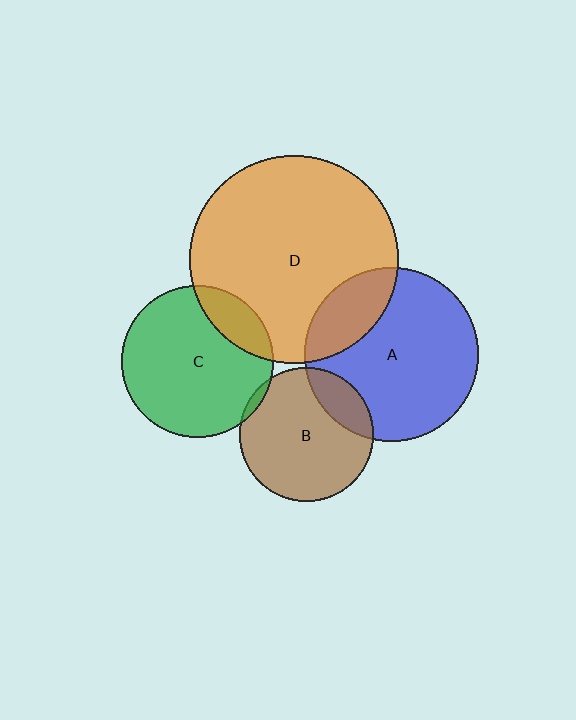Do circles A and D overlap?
Yes.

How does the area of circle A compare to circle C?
Approximately 1.3 times.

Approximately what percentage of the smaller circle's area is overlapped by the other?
Approximately 20%.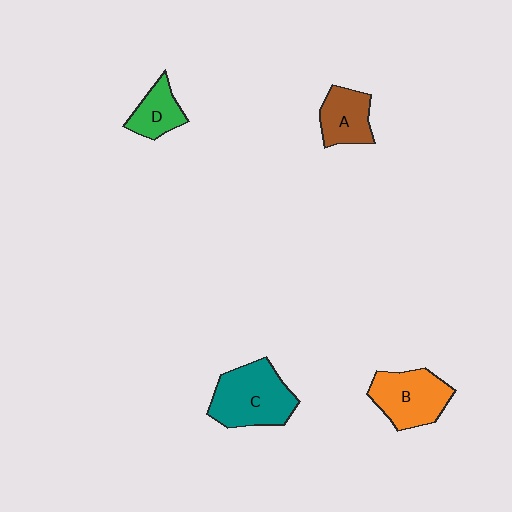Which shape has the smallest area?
Shape D (green).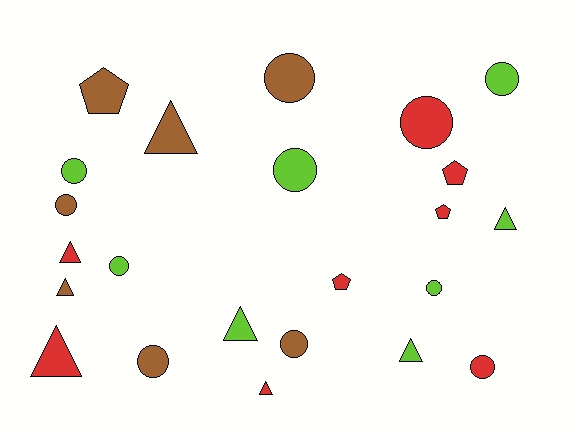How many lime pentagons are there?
There are no lime pentagons.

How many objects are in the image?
There are 23 objects.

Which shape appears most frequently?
Circle, with 11 objects.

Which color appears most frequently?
Lime, with 8 objects.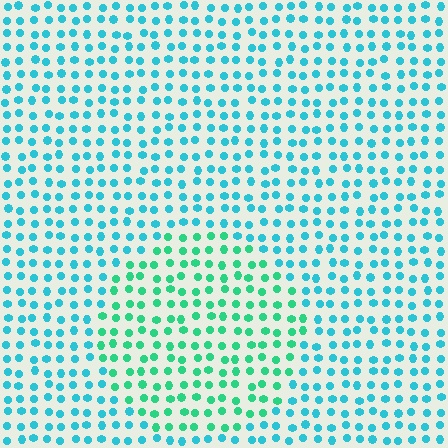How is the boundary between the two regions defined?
The boundary is defined purely by a slight shift in hue (about 34 degrees). Spacing, size, and orientation are identical on both sides.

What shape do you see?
I see a circle.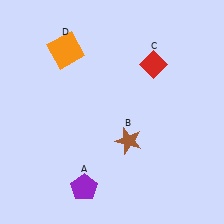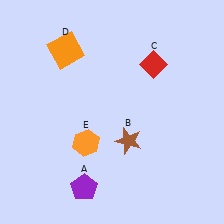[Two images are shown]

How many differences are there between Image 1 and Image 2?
There is 1 difference between the two images.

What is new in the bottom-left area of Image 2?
An orange hexagon (E) was added in the bottom-left area of Image 2.